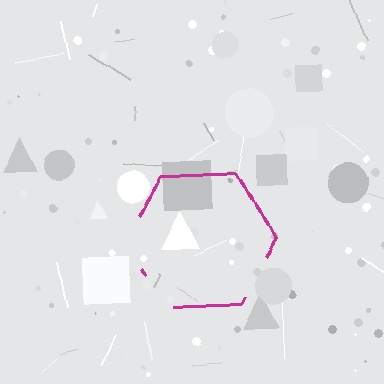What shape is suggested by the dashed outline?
The dashed outline suggests a hexagon.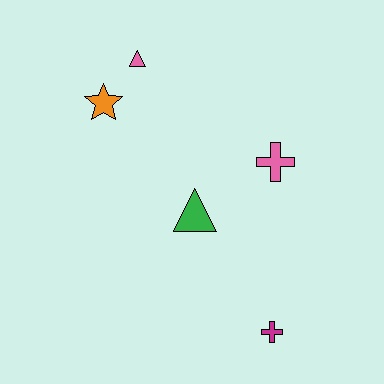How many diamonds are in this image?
There are no diamonds.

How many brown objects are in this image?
There are no brown objects.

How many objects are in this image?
There are 5 objects.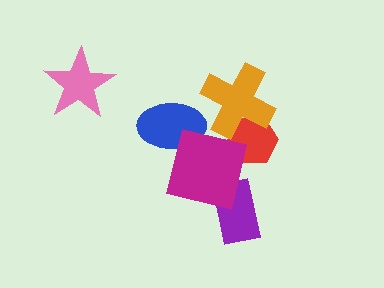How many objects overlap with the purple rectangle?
1 object overlaps with the purple rectangle.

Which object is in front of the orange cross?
The magenta square is in front of the orange cross.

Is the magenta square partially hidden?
No, no other shape covers it.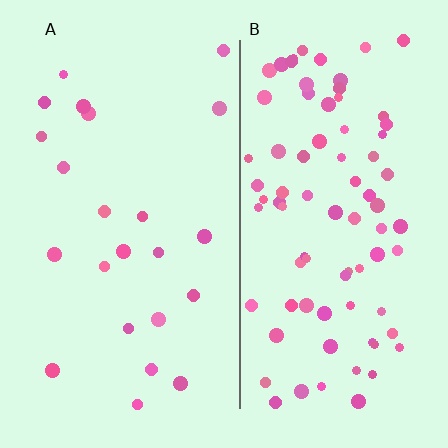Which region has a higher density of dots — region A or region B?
B (the right).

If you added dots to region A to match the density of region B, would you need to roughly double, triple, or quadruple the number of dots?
Approximately quadruple.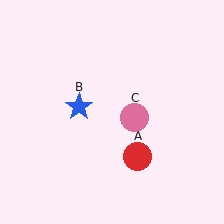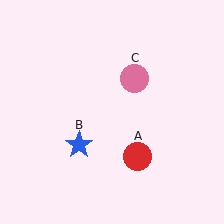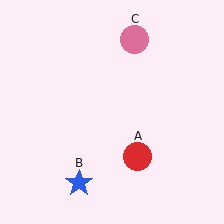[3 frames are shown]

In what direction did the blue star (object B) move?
The blue star (object B) moved down.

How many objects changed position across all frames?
2 objects changed position: blue star (object B), pink circle (object C).